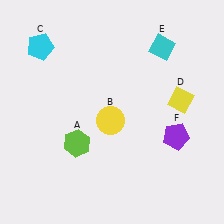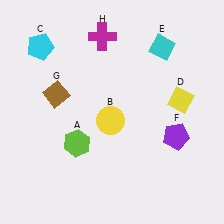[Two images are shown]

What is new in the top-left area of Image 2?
A brown diamond (G) was added in the top-left area of Image 2.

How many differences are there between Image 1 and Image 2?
There are 2 differences between the two images.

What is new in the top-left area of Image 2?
A magenta cross (H) was added in the top-left area of Image 2.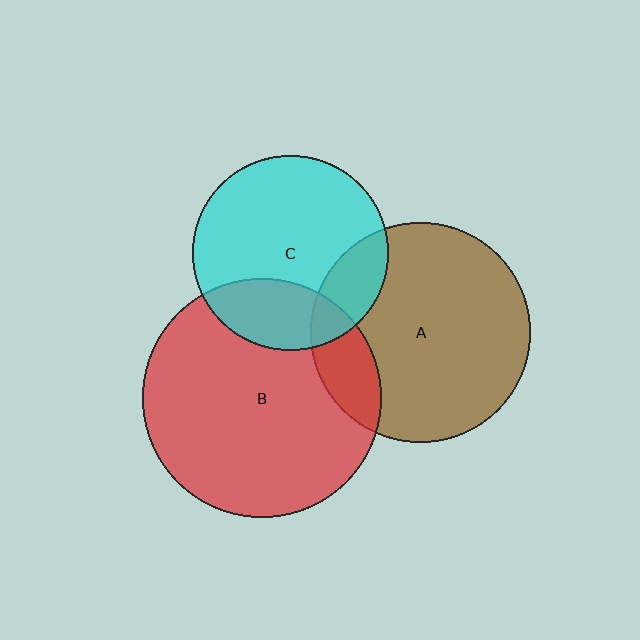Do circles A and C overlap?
Yes.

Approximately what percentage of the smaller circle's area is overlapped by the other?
Approximately 20%.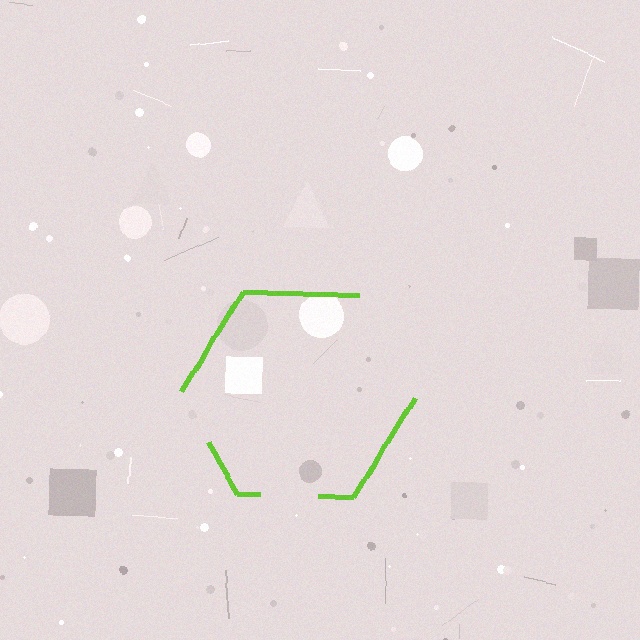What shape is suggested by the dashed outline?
The dashed outline suggests a hexagon.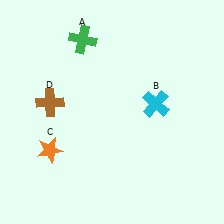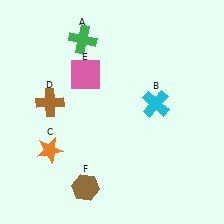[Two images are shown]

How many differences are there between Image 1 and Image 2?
There are 2 differences between the two images.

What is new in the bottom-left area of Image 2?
A brown hexagon (F) was added in the bottom-left area of Image 2.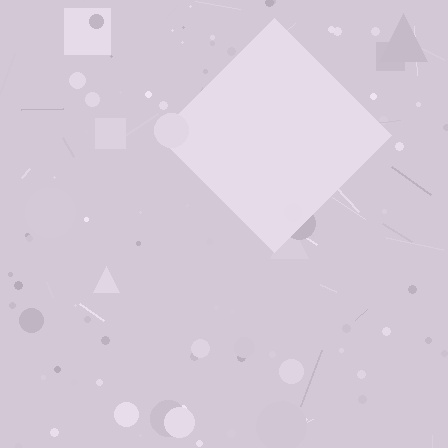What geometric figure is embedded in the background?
A diamond is embedded in the background.